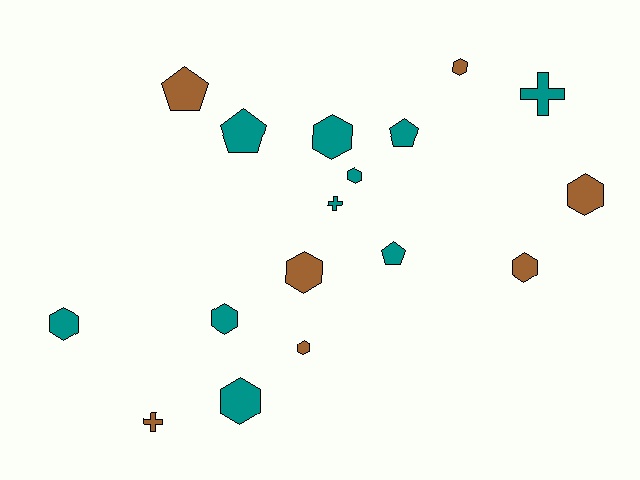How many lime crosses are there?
There are no lime crosses.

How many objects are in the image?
There are 17 objects.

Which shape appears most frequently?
Hexagon, with 10 objects.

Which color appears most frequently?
Teal, with 10 objects.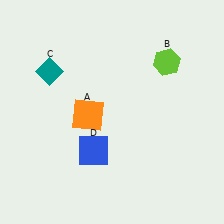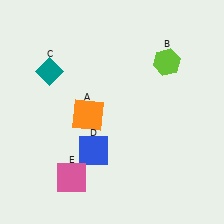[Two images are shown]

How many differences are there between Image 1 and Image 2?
There is 1 difference between the two images.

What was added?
A pink square (E) was added in Image 2.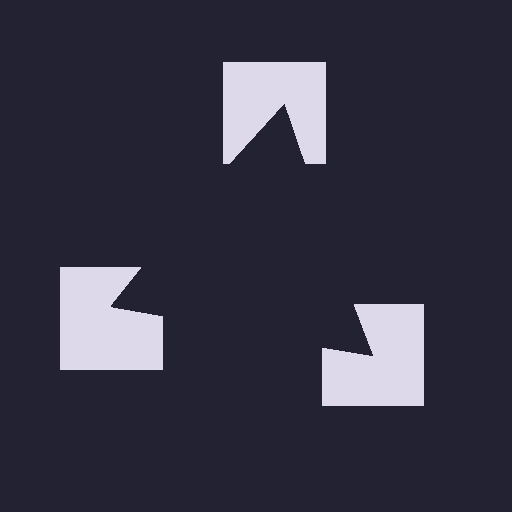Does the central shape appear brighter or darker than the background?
It typically appears slightly darker than the background, even though no actual brightness change is drawn.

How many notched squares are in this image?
There are 3 — one at each vertex of the illusory triangle.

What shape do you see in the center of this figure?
An illusory triangle — its edges are inferred from the aligned wedge cuts in the notched squares, not physically drawn.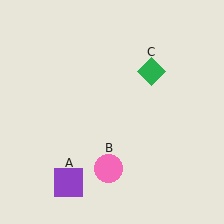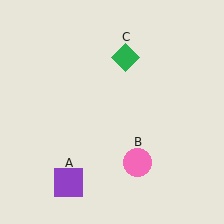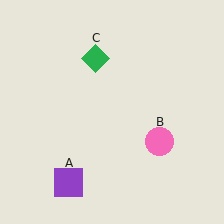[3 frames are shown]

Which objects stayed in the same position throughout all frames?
Purple square (object A) remained stationary.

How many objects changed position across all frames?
2 objects changed position: pink circle (object B), green diamond (object C).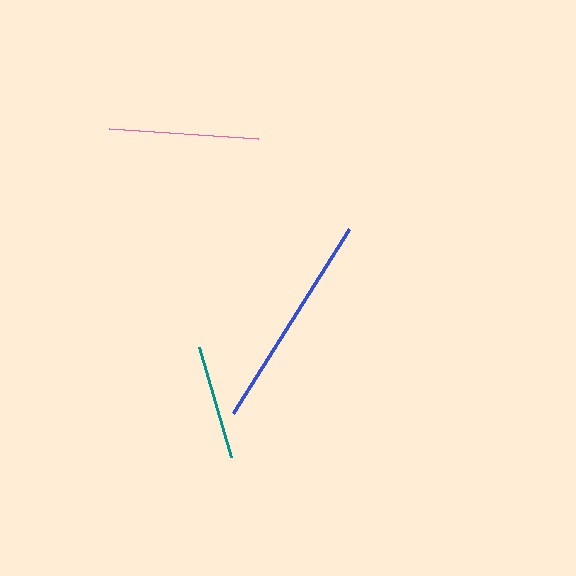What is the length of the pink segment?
The pink segment is approximately 149 pixels long.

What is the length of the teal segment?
The teal segment is approximately 115 pixels long.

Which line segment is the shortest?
The teal line is the shortest at approximately 115 pixels.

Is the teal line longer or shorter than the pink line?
The pink line is longer than the teal line.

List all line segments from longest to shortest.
From longest to shortest: blue, pink, teal.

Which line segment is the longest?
The blue line is the longest at approximately 218 pixels.